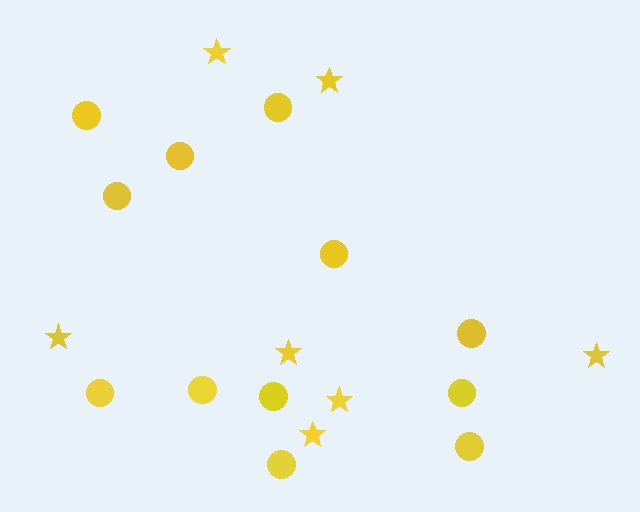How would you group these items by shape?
There are 2 groups: one group of stars (7) and one group of circles (12).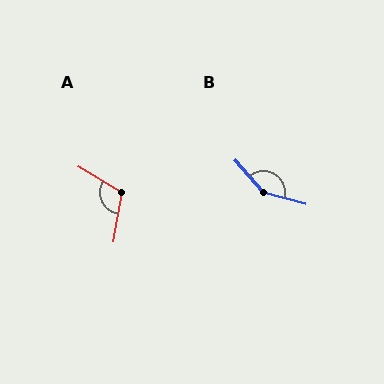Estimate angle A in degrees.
Approximately 111 degrees.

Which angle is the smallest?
A, at approximately 111 degrees.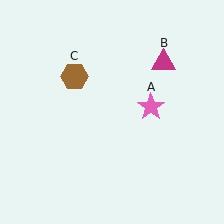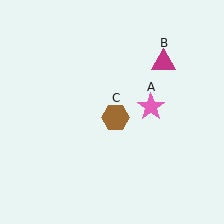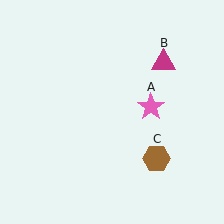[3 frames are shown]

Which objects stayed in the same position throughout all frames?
Pink star (object A) and magenta triangle (object B) remained stationary.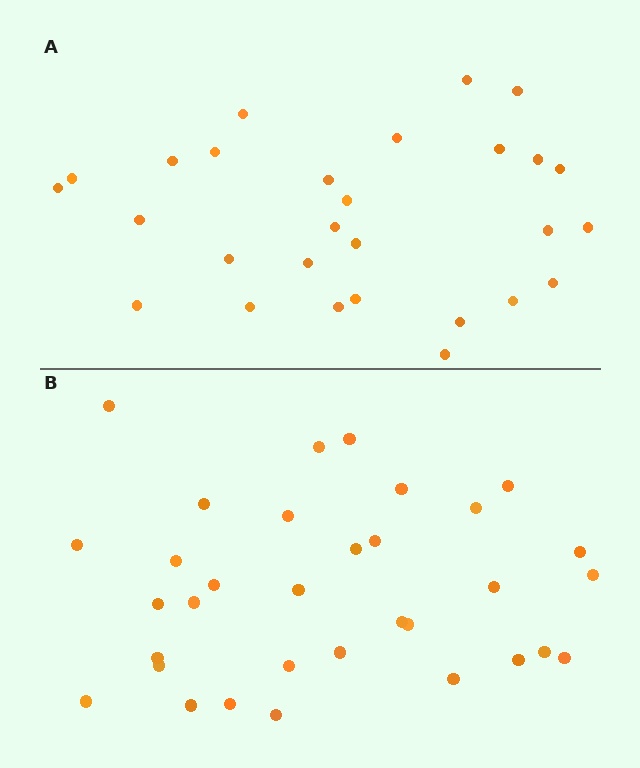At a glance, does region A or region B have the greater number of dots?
Region B (the bottom region) has more dots.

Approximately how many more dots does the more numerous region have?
Region B has about 5 more dots than region A.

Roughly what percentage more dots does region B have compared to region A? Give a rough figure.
About 20% more.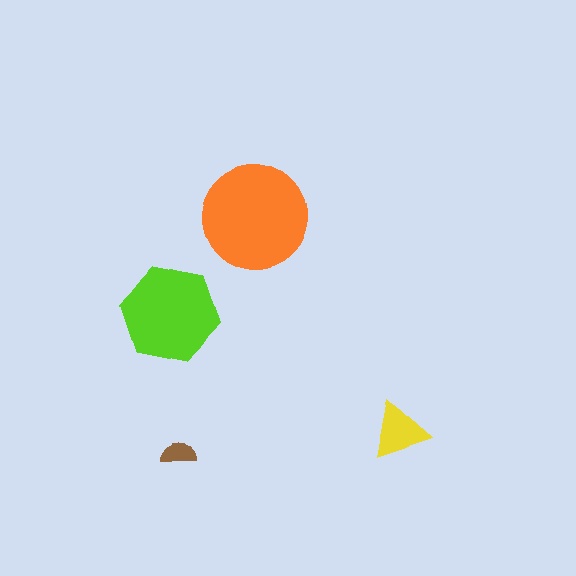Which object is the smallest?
The brown semicircle.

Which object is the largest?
The orange circle.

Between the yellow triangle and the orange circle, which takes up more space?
The orange circle.